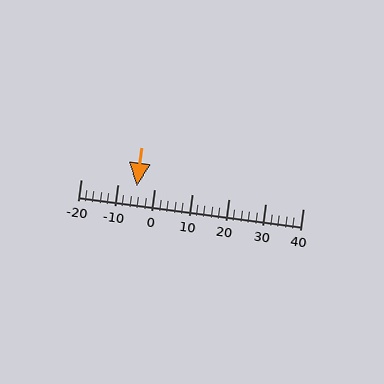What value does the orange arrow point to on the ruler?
The orange arrow points to approximately -5.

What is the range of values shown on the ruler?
The ruler shows values from -20 to 40.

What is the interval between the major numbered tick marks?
The major tick marks are spaced 10 units apart.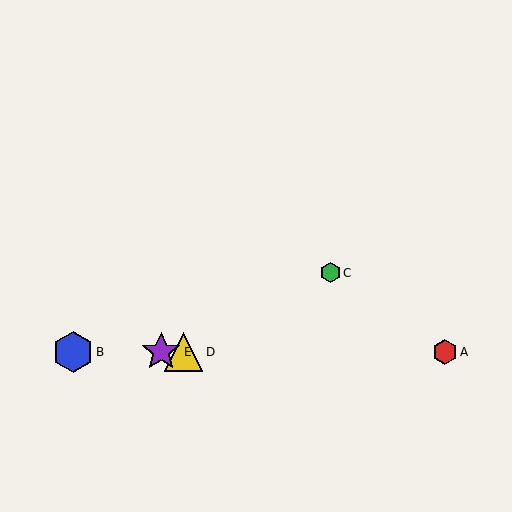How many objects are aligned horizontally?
4 objects (A, B, D, E) are aligned horizontally.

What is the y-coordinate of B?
Object B is at y≈352.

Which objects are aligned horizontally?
Objects A, B, D, E are aligned horizontally.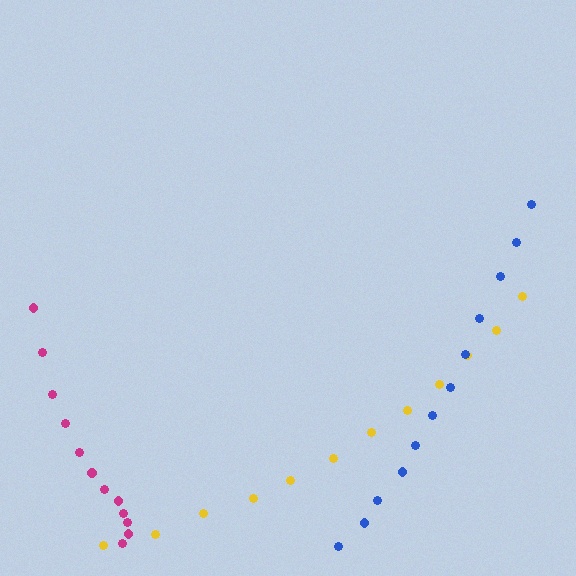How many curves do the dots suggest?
There are 3 distinct paths.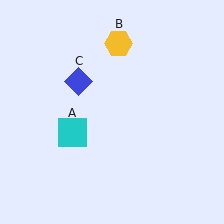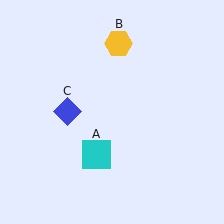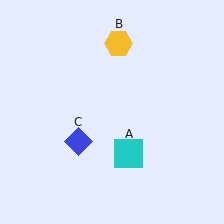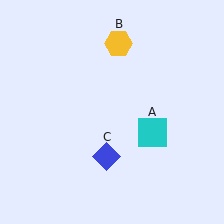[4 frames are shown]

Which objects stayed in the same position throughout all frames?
Yellow hexagon (object B) remained stationary.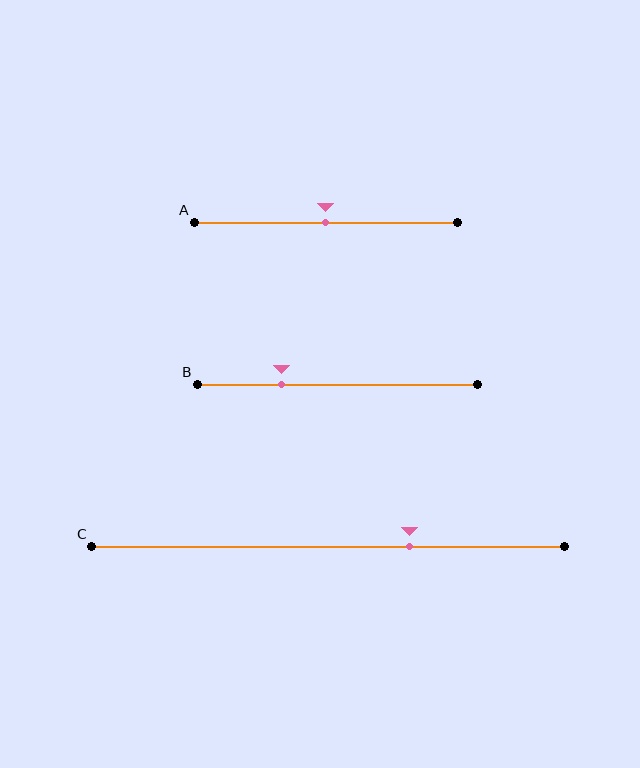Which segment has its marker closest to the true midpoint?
Segment A has its marker closest to the true midpoint.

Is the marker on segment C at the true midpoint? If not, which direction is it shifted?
No, the marker on segment C is shifted to the right by about 17% of the segment length.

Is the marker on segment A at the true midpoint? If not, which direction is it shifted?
Yes, the marker on segment A is at the true midpoint.